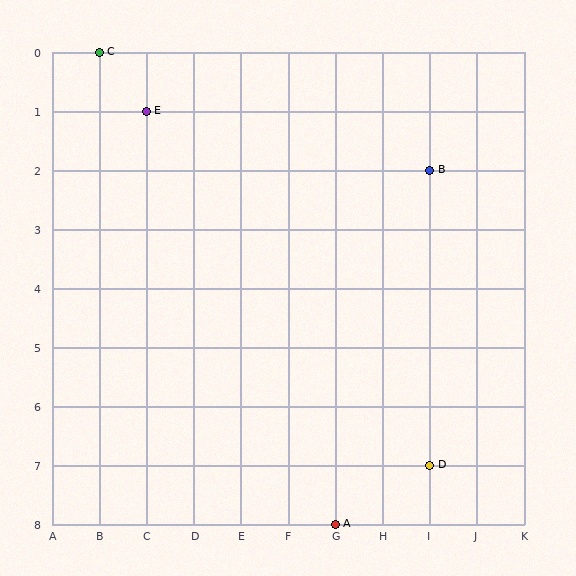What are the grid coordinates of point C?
Point C is at grid coordinates (B, 0).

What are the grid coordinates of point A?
Point A is at grid coordinates (G, 8).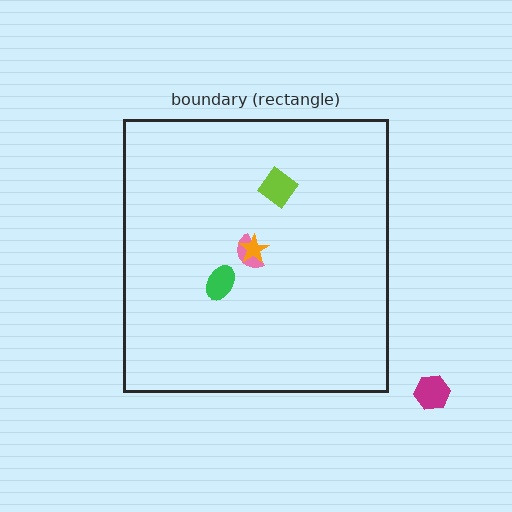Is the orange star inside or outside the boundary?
Inside.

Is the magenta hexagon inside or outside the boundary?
Outside.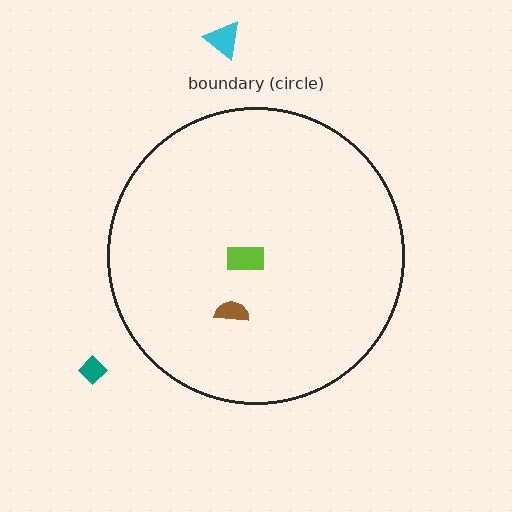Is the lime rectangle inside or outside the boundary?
Inside.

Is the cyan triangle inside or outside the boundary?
Outside.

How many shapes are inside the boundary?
2 inside, 2 outside.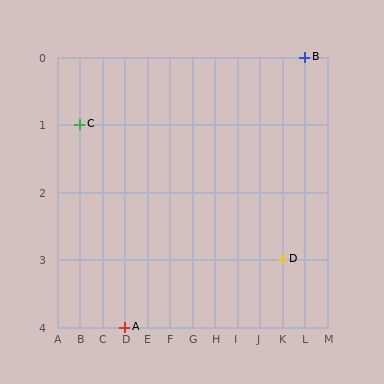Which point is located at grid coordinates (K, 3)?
Point D is at (K, 3).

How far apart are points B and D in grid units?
Points B and D are 1 column and 3 rows apart (about 3.2 grid units diagonally).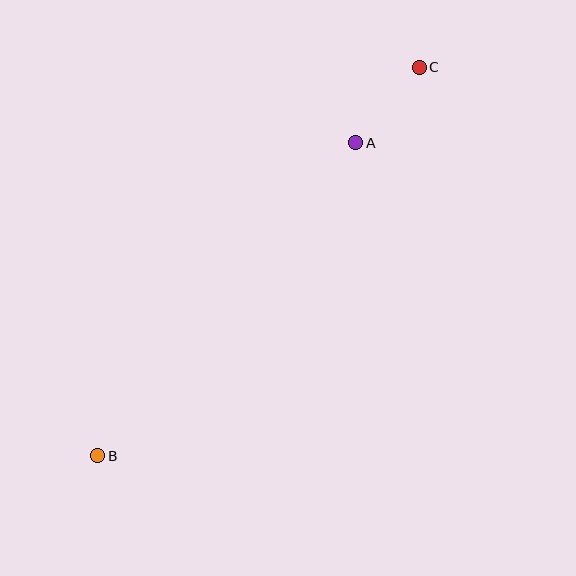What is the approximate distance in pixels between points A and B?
The distance between A and B is approximately 406 pixels.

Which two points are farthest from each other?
Points B and C are farthest from each other.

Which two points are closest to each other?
Points A and C are closest to each other.